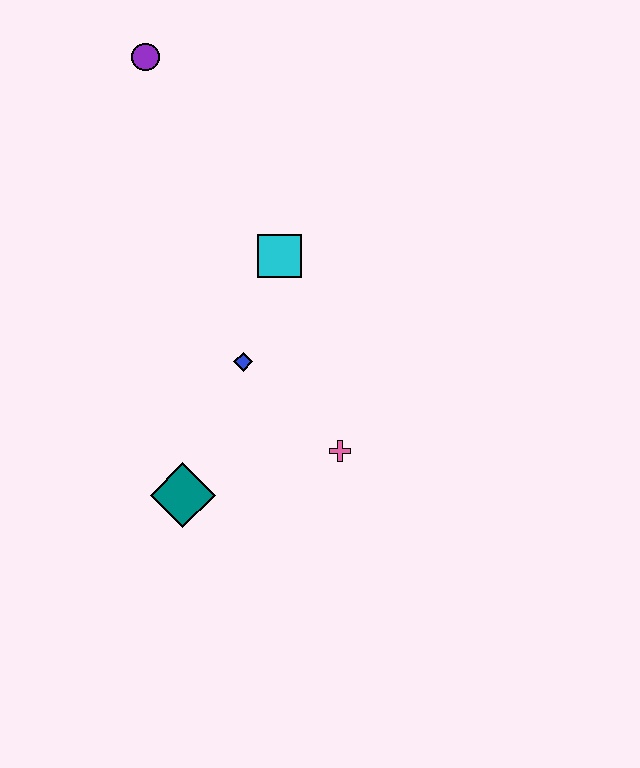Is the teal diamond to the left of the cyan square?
Yes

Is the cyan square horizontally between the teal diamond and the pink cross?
Yes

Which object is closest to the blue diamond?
The cyan square is closest to the blue diamond.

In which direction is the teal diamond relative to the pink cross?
The teal diamond is to the left of the pink cross.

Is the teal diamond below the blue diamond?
Yes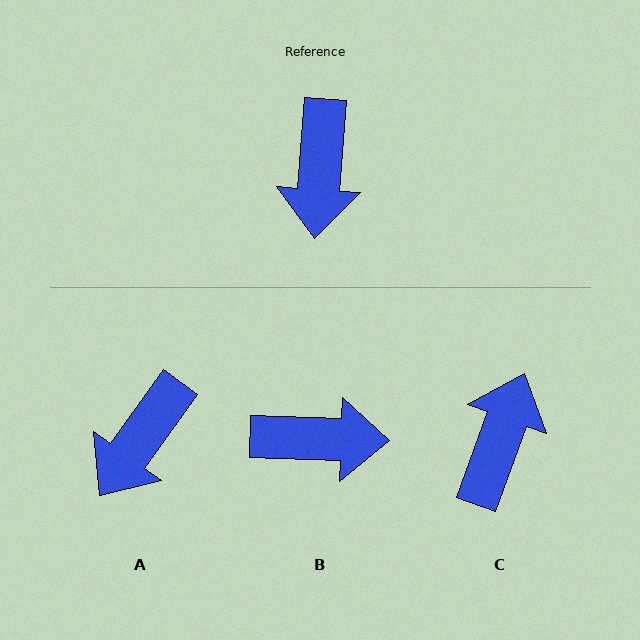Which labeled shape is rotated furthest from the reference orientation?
C, about 164 degrees away.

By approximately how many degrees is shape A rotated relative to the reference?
Approximately 31 degrees clockwise.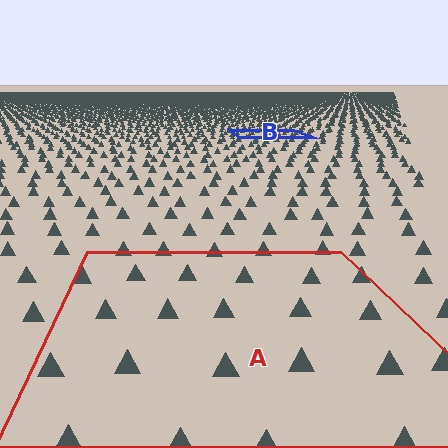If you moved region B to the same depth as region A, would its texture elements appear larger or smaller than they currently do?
They would appear larger. At a closer depth, the same texture elements are projected at a bigger on-screen size.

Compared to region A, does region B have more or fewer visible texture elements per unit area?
Region B has more texture elements per unit area — they are packed more densely because it is farther away.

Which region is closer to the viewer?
Region A is closer. The texture elements there are larger and more spread out.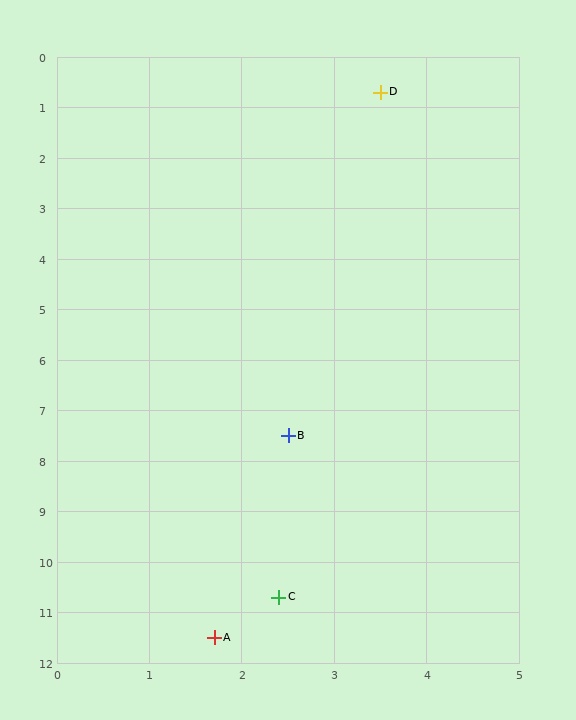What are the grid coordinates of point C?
Point C is at approximately (2.4, 10.7).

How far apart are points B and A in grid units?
Points B and A are about 4.1 grid units apart.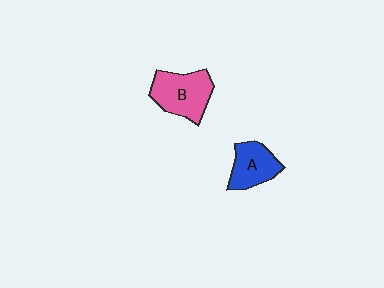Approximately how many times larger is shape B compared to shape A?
Approximately 1.3 times.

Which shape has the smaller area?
Shape A (blue).